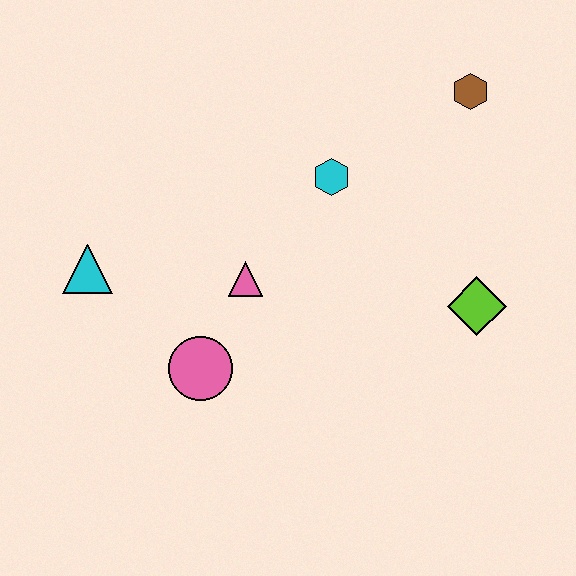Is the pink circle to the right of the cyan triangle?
Yes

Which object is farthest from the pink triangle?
The brown hexagon is farthest from the pink triangle.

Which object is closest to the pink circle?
The pink triangle is closest to the pink circle.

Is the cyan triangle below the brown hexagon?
Yes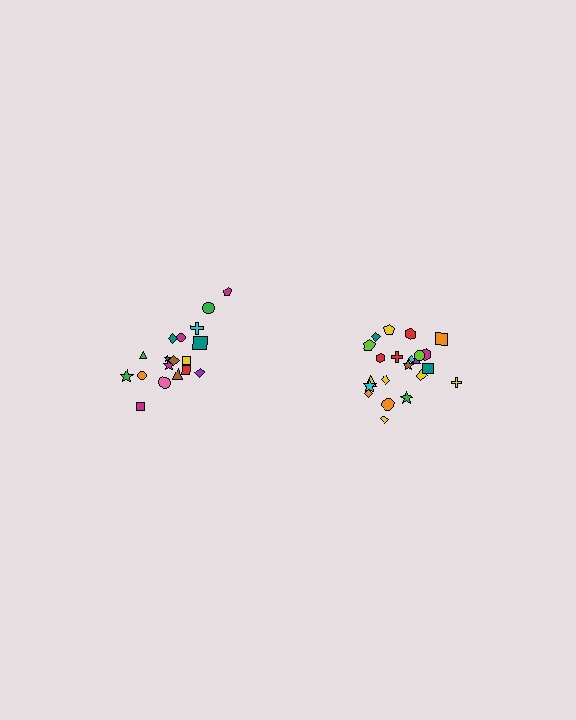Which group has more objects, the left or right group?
The right group.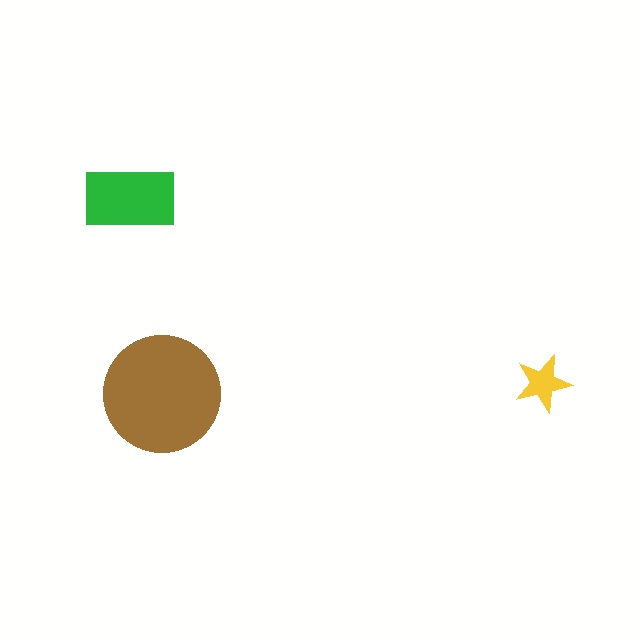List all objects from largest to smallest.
The brown circle, the green rectangle, the yellow star.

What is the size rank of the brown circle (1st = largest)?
1st.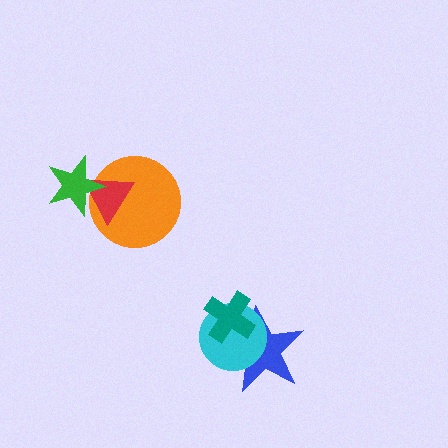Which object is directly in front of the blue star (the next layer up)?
The cyan circle is directly in front of the blue star.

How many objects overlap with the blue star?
2 objects overlap with the blue star.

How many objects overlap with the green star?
2 objects overlap with the green star.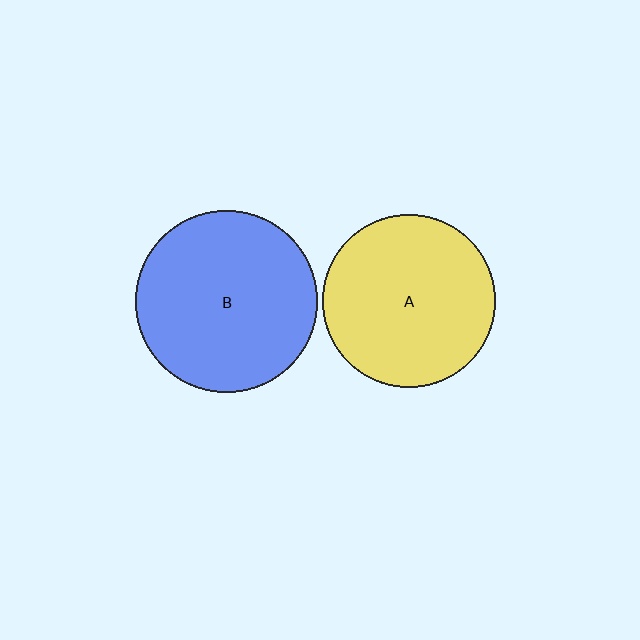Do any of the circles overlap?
No, none of the circles overlap.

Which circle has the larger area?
Circle B (blue).